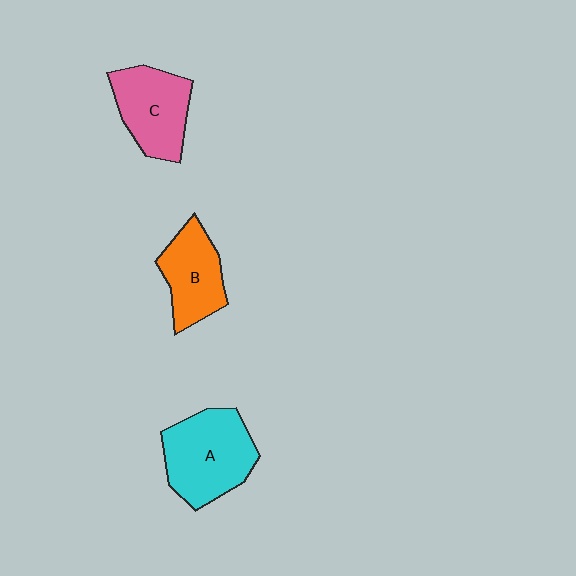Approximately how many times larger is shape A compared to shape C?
Approximately 1.2 times.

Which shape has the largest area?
Shape A (cyan).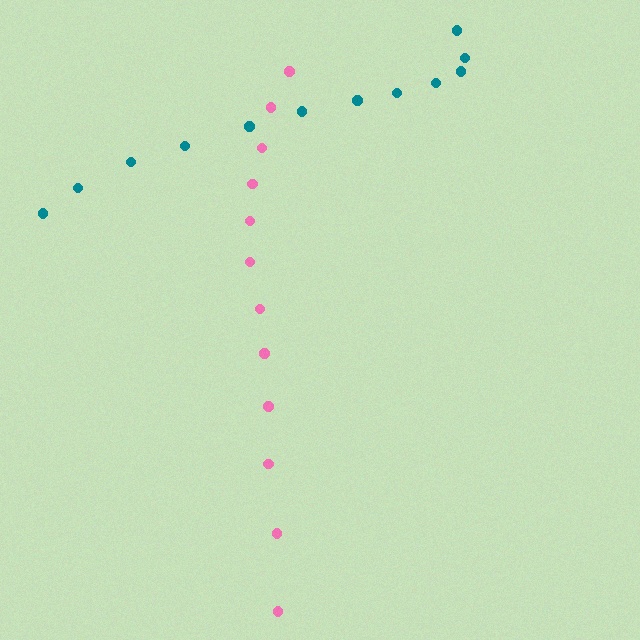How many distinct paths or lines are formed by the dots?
There are 2 distinct paths.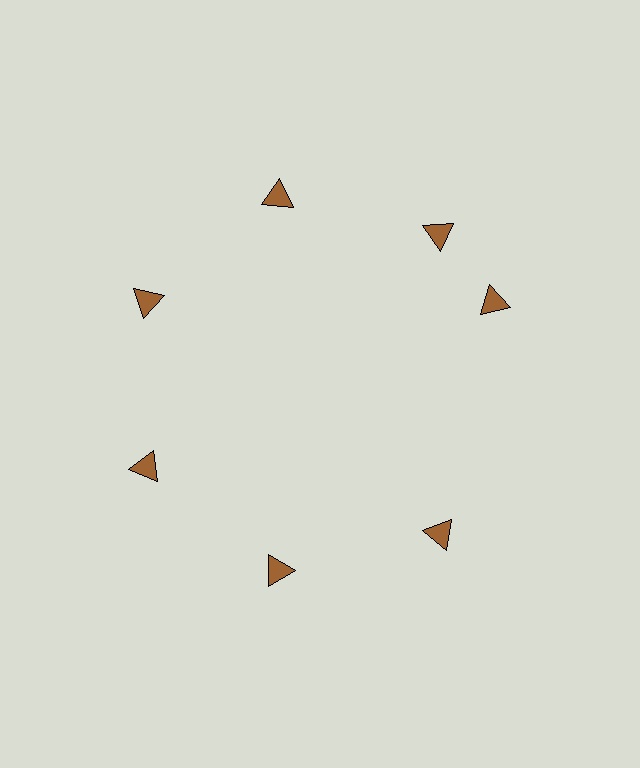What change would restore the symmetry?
The symmetry would be restored by rotating it back into even spacing with its neighbors so that all 7 triangles sit at equal angles and equal distance from the center.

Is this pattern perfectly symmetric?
No. The 7 brown triangles are arranged in a ring, but one element near the 3 o'clock position is rotated out of alignment along the ring, breaking the 7-fold rotational symmetry.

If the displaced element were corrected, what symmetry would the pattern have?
It would have 7-fold rotational symmetry — the pattern would map onto itself every 51 degrees.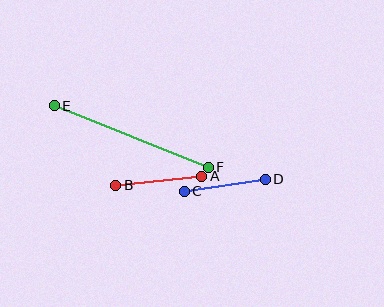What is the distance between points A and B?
The distance is approximately 87 pixels.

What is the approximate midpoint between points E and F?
The midpoint is at approximately (131, 137) pixels.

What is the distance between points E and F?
The distance is approximately 166 pixels.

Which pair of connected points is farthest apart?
Points E and F are farthest apart.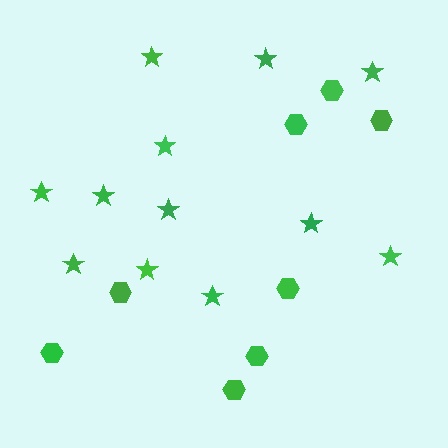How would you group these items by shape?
There are 2 groups: one group of stars (12) and one group of hexagons (8).